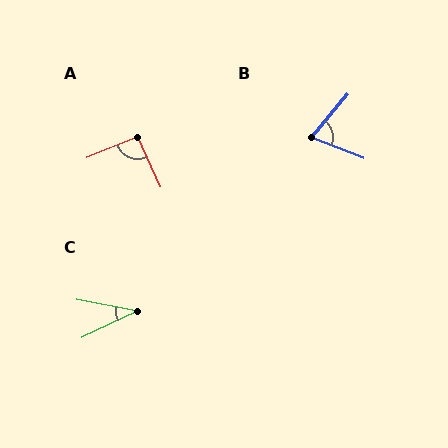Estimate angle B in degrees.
Approximately 72 degrees.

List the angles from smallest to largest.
C (37°), B (72°), A (93°).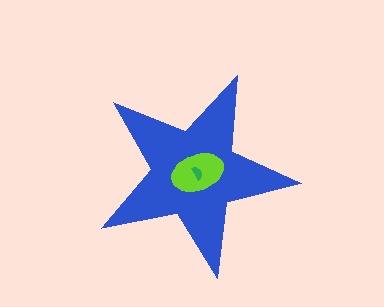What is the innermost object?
The green semicircle.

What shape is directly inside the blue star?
The lime ellipse.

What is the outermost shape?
The blue star.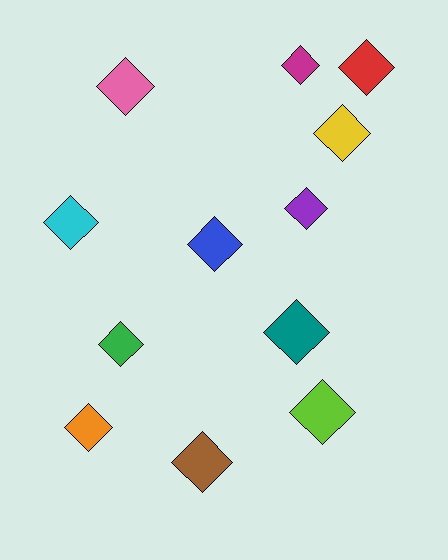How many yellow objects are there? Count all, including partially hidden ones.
There is 1 yellow object.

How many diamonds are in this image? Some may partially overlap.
There are 12 diamonds.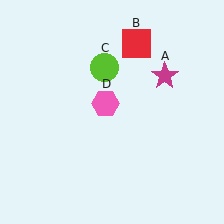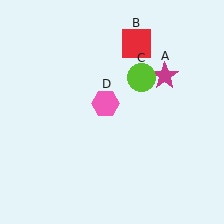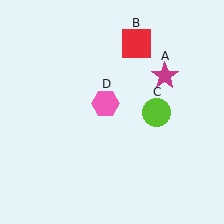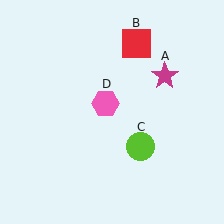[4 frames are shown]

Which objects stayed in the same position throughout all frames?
Magenta star (object A) and red square (object B) and pink hexagon (object D) remained stationary.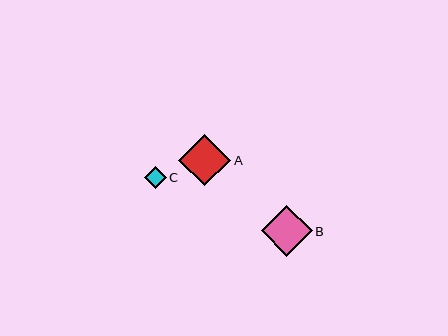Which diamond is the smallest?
Diamond C is the smallest with a size of approximately 22 pixels.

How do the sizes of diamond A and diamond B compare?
Diamond A and diamond B are approximately the same size.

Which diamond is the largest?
Diamond A is the largest with a size of approximately 52 pixels.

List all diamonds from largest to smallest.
From largest to smallest: A, B, C.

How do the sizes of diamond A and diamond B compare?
Diamond A and diamond B are approximately the same size.